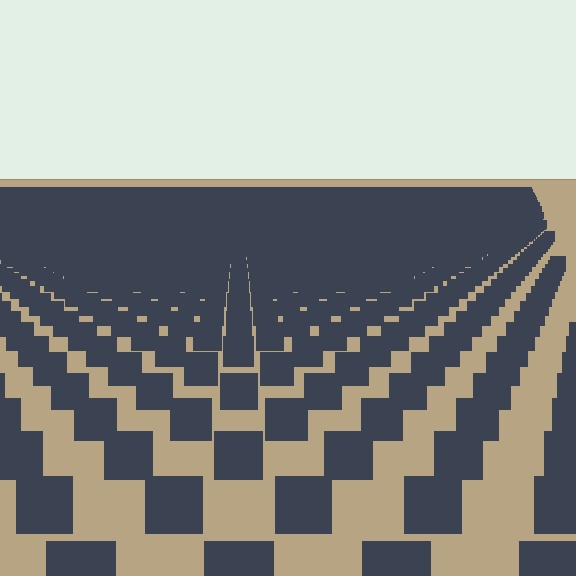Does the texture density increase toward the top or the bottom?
Density increases toward the top.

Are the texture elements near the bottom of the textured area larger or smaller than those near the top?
Larger. Near the bottom, elements are closer to the viewer and appear at a bigger on-screen size.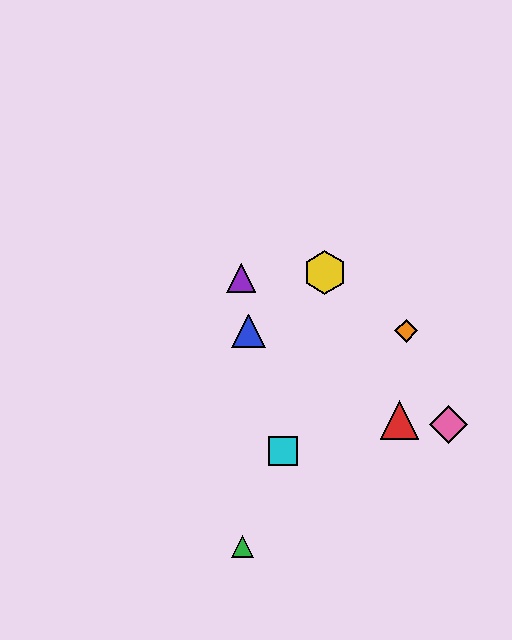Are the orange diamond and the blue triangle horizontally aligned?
Yes, both are at y≈331.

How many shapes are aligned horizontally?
2 shapes (the blue triangle, the orange diamond) are aligned horizontally.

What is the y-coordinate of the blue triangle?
The blue triangle is at y≈331.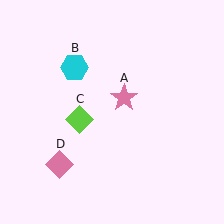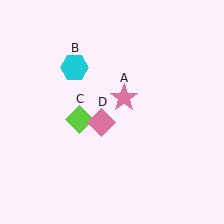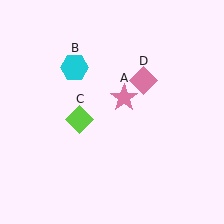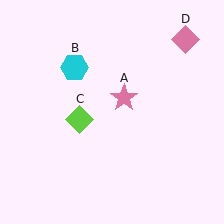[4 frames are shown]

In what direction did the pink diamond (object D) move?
The pink diamond (object D) moved up and to the right.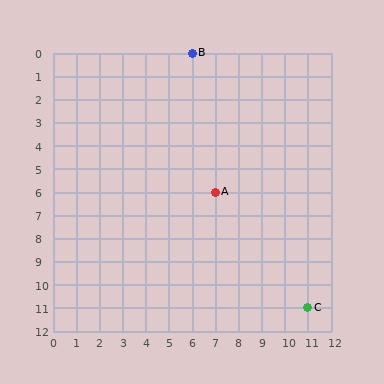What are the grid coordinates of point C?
Point C is at grid coordinates (11, 11).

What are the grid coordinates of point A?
Point A is at grid coordinates (7, 6).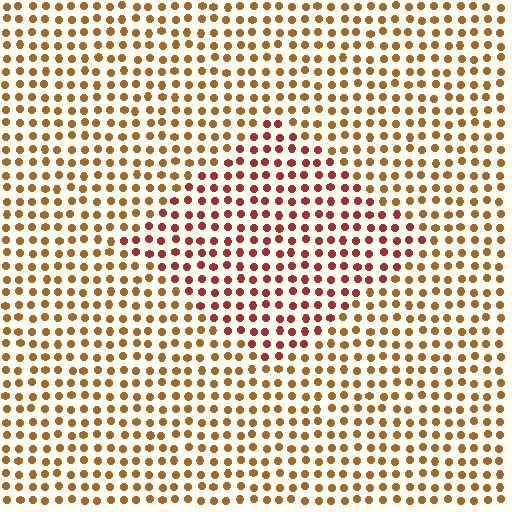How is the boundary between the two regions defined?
The boundary is defined purely by a slight shift in hue (about 35 degrees). Spacing, size, and orientation are identical on both sides.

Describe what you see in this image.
The image is filled with small brown elements in a uniform arrangement. A diamond-shaped region is visible where the elements are tinted to a slightly different hue, forming a subtle color boundary.